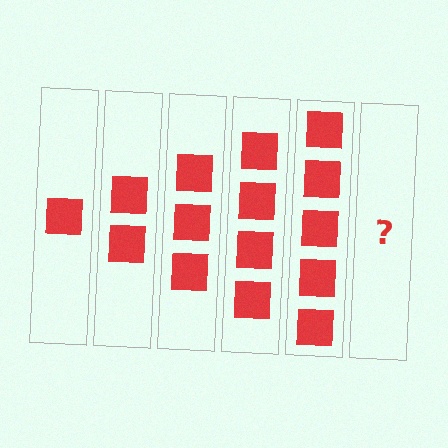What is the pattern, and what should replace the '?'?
The pattern is that each step adds one more square. The '?' should be 6 squares.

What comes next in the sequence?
The next element should be 6 squares.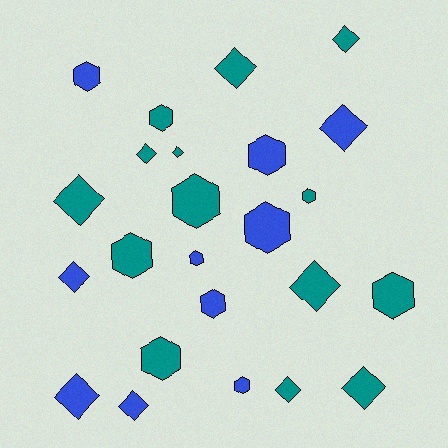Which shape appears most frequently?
Diamond, with 12 objects.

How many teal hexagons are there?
There are 6 teal hexagons.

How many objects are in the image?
There are 24 objects.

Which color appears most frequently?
Teal, with 14 objects.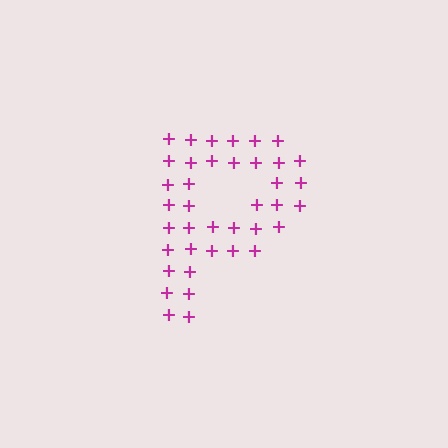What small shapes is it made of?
It is made of small plus signs.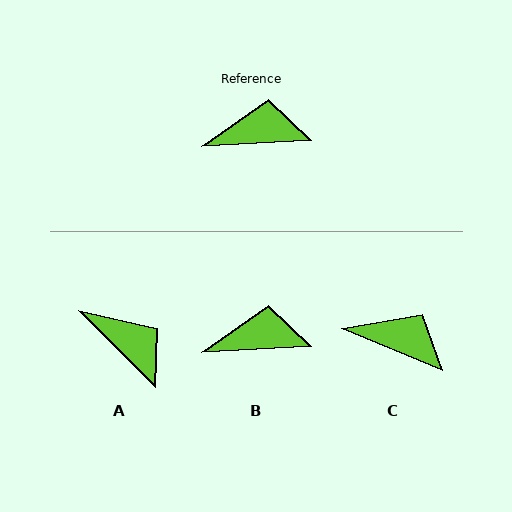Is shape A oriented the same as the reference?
No, it is off by about 48 degrees.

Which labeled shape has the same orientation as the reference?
B.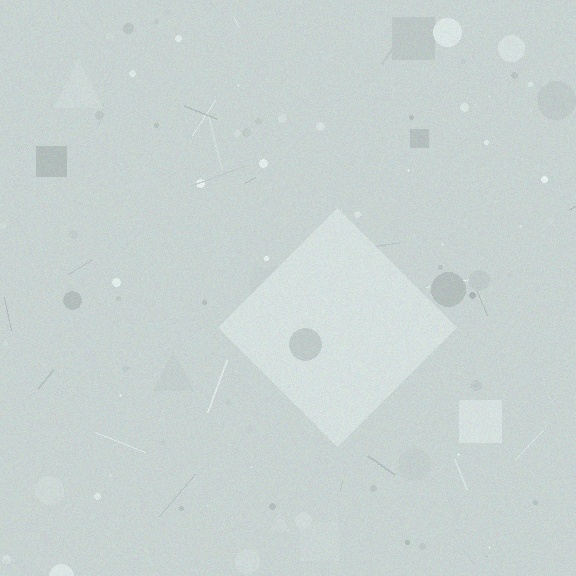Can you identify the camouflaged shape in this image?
The camouflaged shape is a diamond.